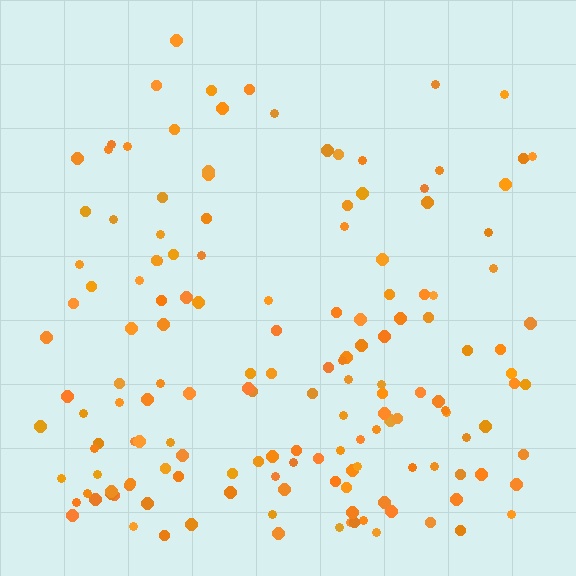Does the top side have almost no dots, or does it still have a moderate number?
Still a moderate number, just noticeably fewer than the bottom.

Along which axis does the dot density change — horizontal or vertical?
Vertical.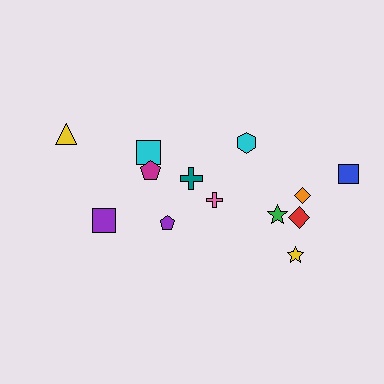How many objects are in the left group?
There are 5 objects.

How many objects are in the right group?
There are 8 objects.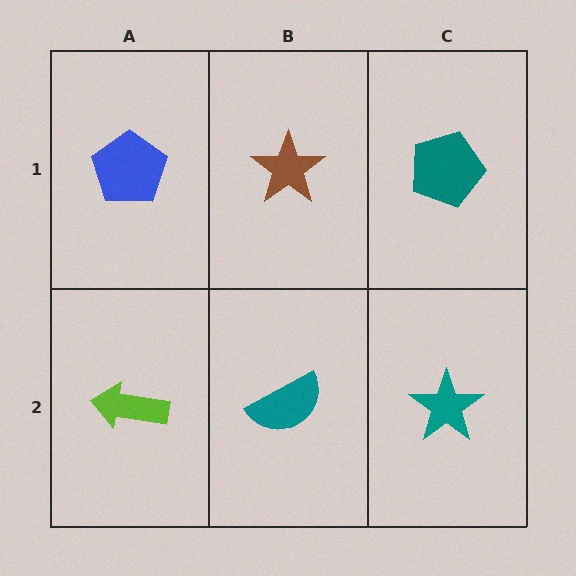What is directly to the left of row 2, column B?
A lime arrow.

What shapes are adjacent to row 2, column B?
A brown star (row 1, column B), a lime arrow (row 2, column A), a teal star (row 2, column C).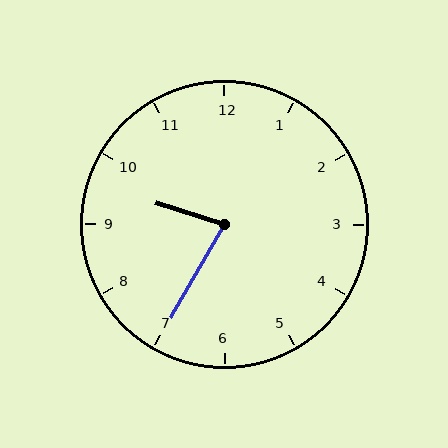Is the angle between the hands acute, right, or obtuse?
It is acute.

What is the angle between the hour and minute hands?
Approximately 78 degrees.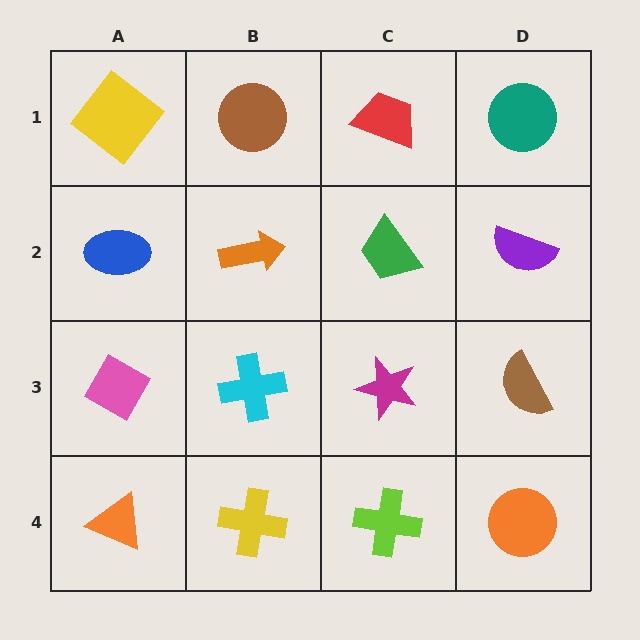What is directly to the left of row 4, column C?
A yellow cross.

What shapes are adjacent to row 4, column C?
A magenta star (row 3, column C), a yellow cross (row 4, column B), an orange circle (row 4, column D).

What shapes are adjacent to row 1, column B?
An orange arrow (row 2, column B), a yellow diamond (row 1, column A), a red trapezoid (row 1, column C).